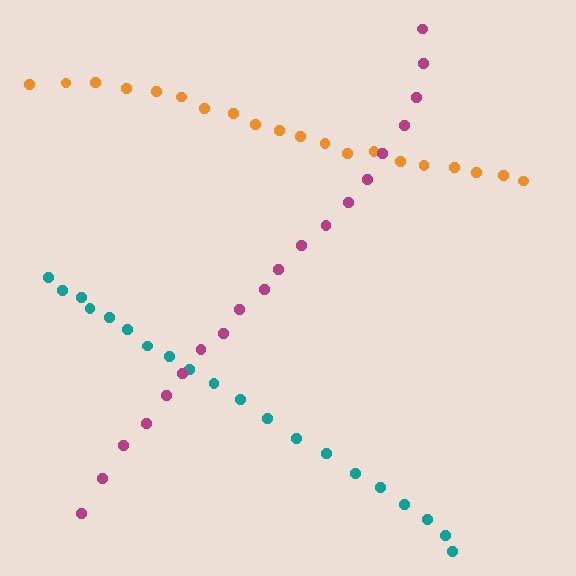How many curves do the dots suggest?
There are 3 distinct paths.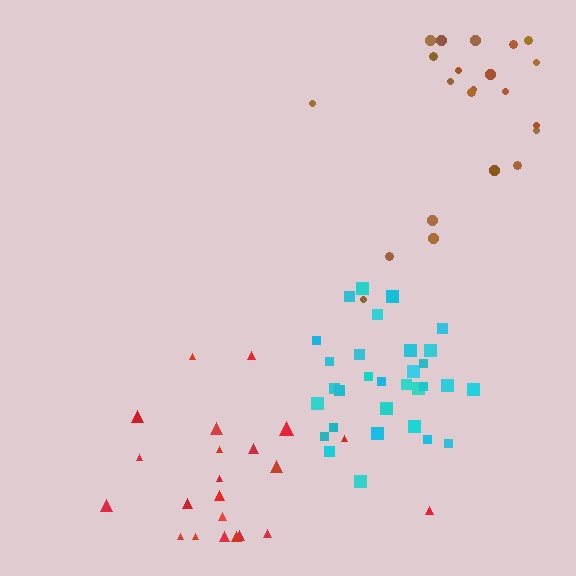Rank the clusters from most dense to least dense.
cyan, red, brown.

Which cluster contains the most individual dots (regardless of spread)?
Cyan (31).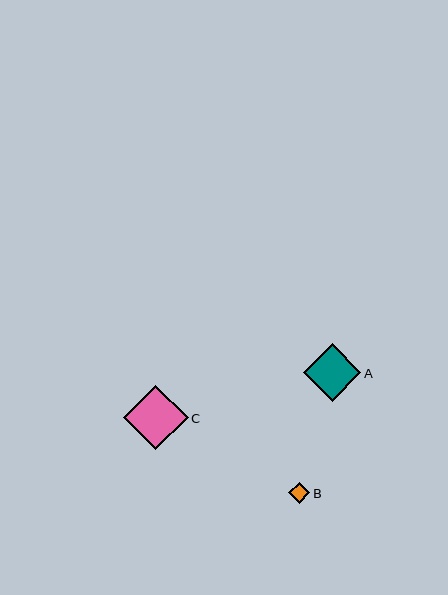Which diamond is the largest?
Diamond C is the largest with a size of approximately 64 pixels.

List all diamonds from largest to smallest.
From largest to smallest: C, A, B.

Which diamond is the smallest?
Diamond B is the smallest with a size of approximately 21 pixels.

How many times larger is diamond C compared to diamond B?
Diamond C is approximately 3.1 times the size of diamond B.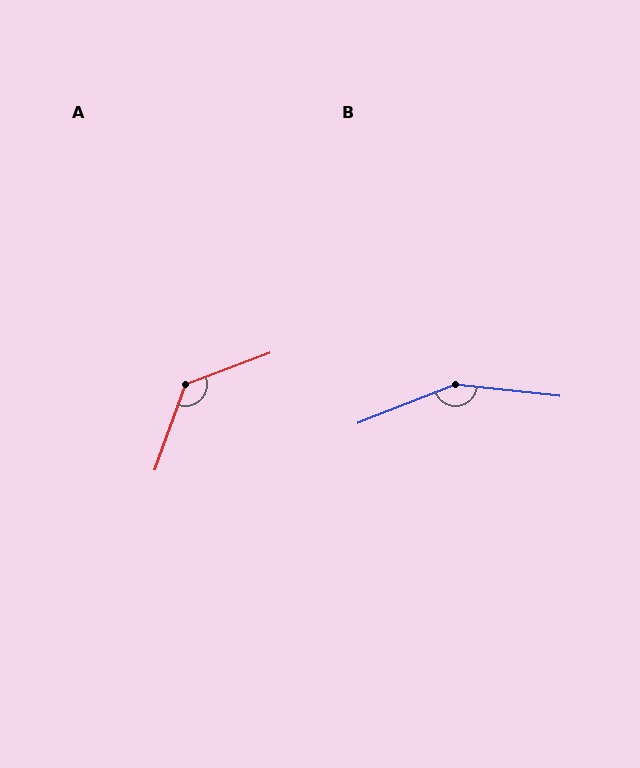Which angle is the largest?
B, at approximately 152 degrees.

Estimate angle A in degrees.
Approximately 130 degrees.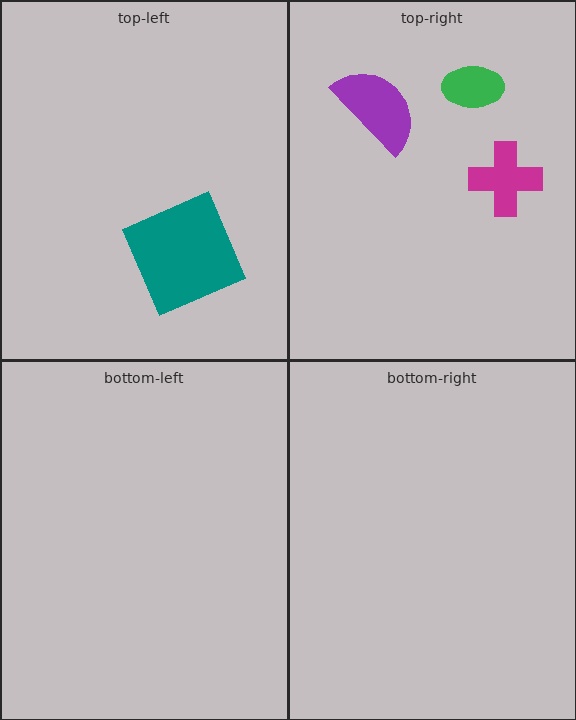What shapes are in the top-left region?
The teal square.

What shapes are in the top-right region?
The green ellipse, the magenta cross, the purple semicircle.